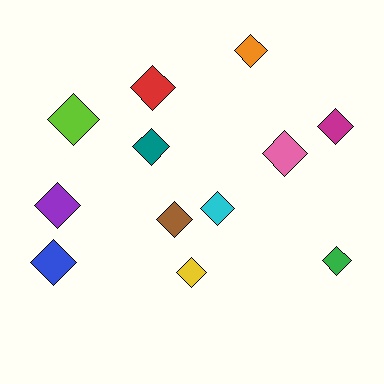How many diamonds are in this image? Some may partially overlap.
There are 12 diamonds.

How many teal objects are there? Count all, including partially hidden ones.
There is 1 teal object.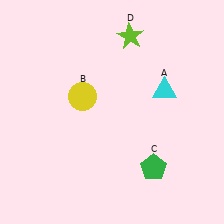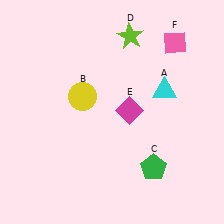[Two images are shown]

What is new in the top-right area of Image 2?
A magenta diamond (E) was added in the top-right area of Image 2.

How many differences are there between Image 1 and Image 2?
There are 2 differences between the two images.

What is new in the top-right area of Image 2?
A pink diamond (F) was added in the top-right area of Image 2.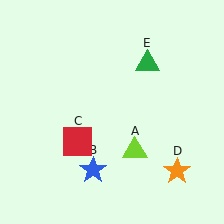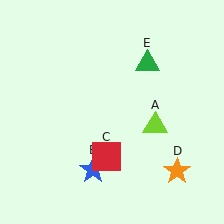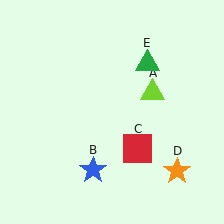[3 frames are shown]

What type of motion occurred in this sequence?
The lime triangle (object A), red square (object C) rotated counterclockwise around the center of the scene.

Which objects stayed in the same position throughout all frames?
Blue star (object B) and orange star (object D) and green triangle (object E) remained stationary.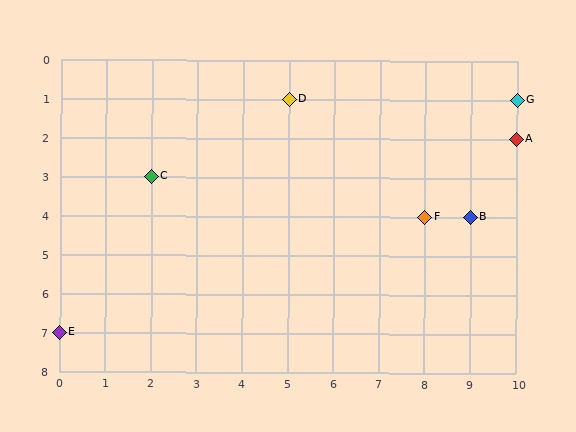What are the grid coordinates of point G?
Point G is at grid coordinates (10, 1).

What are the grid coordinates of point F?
Point F is at grid coordinates (8, 4).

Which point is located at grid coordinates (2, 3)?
Point C is at (2, 3).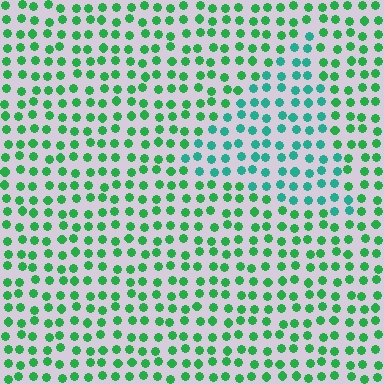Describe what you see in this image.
The image is filled with small green elements in a uniform arrangement. A triangle-shaped region is visible where the elements are tinted to a slightly different hue, forming a subtle color boundary.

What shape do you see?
I see a triangle.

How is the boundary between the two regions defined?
The boundary is defined purely by a slight shift in hue (about 33 degrees). Spacing, size, and orientation are identical on both sides.